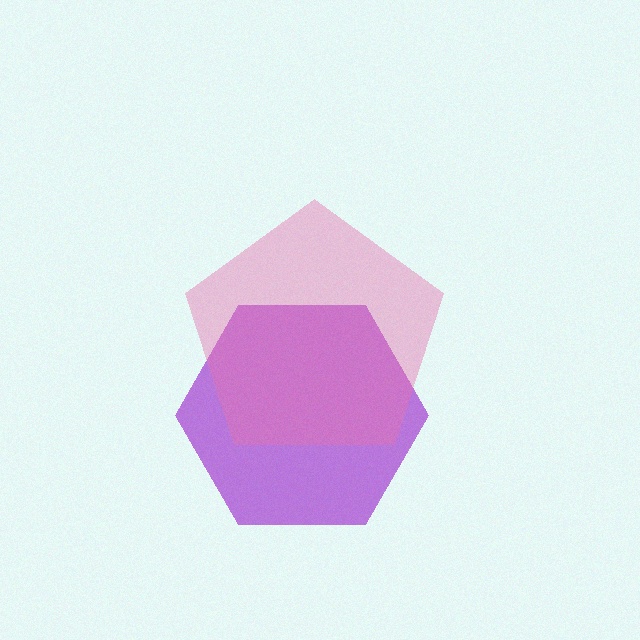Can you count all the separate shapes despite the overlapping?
Yes, there are 2 separate shapes.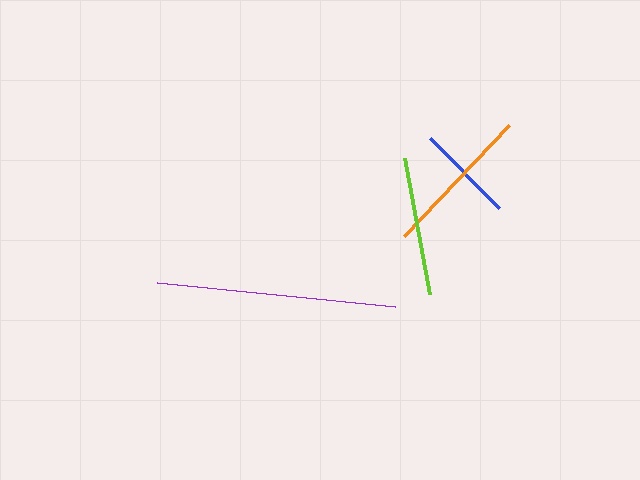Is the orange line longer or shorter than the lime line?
The orange line is longer than the lime line.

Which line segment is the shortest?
The blue line is the shortest at approximately 98 pixels.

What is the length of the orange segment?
The orange segment is approximately 153 pixels long.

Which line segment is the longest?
The purple line is the longest at approximately 239 pixels.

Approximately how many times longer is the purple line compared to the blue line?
The purple line is approximately 2.4 times the length of the blue line.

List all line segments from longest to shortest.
From longest to shortest: purple, orange, lime, blue.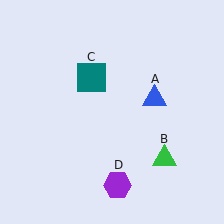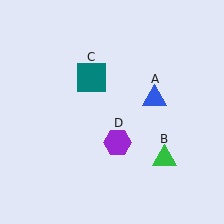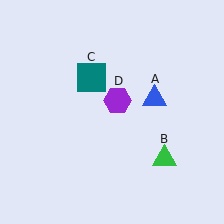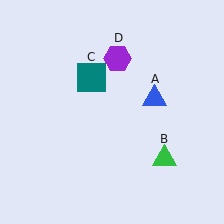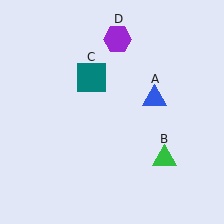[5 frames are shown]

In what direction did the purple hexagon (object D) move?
The purple hexagon (object D) moved up.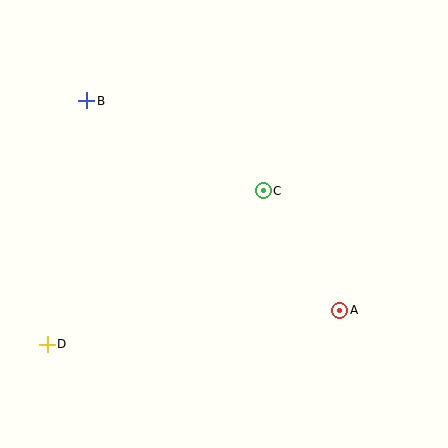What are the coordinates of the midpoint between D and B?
The midpoint between D and B is at (67, 223).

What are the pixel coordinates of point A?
Point A is at (340, 310).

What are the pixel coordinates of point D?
Point D is at (47, 344).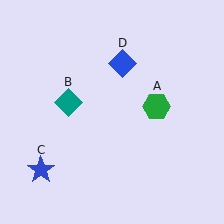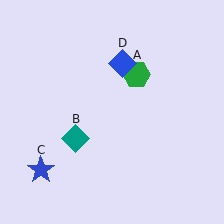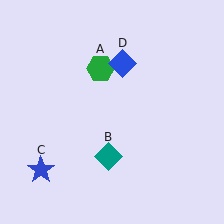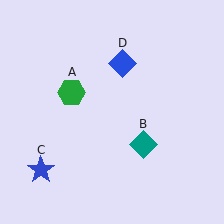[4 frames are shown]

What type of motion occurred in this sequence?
The green hexagon (object A), teal diamond (object B) rotated counterclockwise around the center of the scene.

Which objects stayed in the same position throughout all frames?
Blue star (object C) and blue diamond (object D) remained stationary.